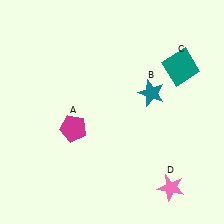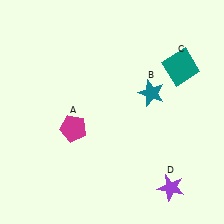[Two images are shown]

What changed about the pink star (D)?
In Image 1, D is pink. In Image 2, it changed to purple.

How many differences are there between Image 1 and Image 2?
There is 1 difference between the two images.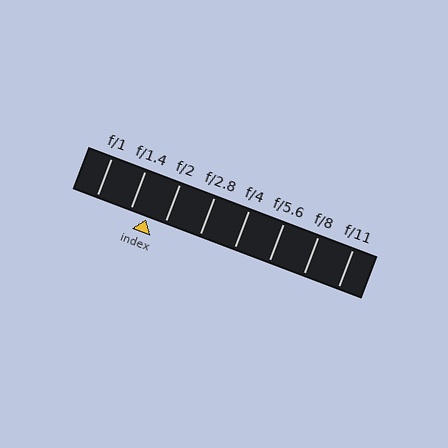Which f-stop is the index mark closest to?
The index mark is closest to f/1.4.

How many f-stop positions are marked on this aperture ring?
There are 8 f-stop positions marked.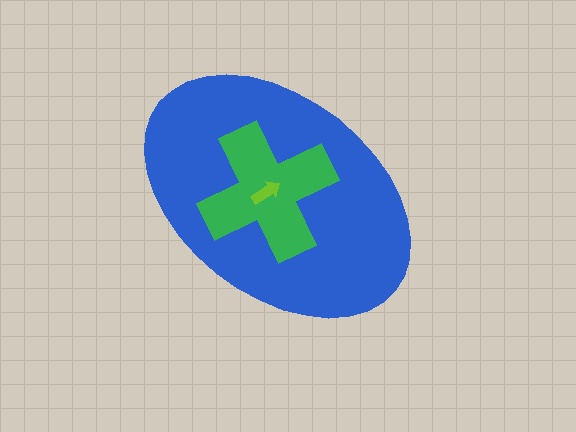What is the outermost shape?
The blue ellipse.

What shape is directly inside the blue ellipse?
The green cross.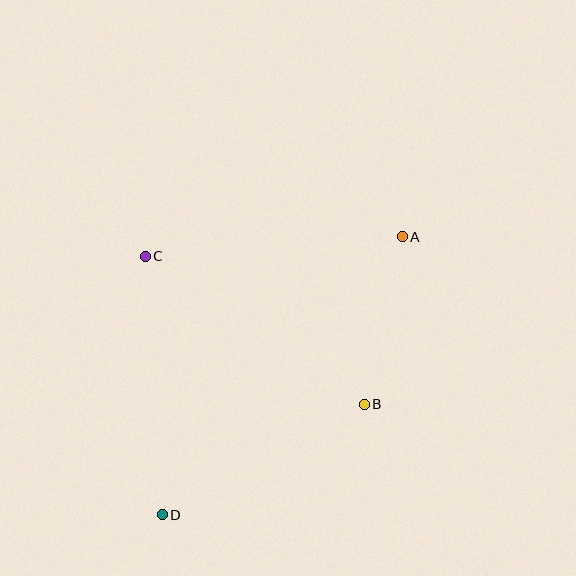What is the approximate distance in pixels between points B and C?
The distance between B and C is approximately 264 pixels.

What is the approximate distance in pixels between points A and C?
The distance between A and C is approximately 258 pixels.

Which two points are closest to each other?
Points A and B are closest to each other.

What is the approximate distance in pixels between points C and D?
The distance between C and D is approximately 259 pixels.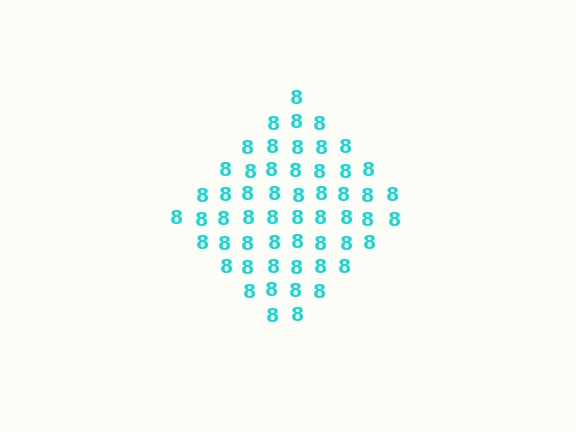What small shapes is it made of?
It is made of small digit 8's.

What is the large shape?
The large shape is a diamond.